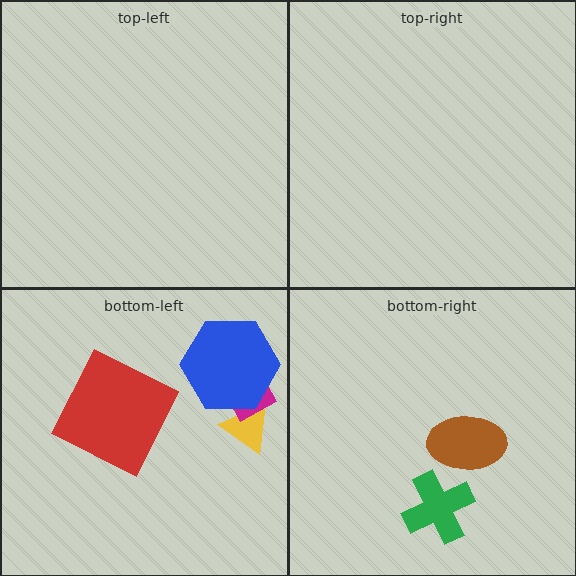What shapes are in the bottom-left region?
The yellow triangle, the red square, the magenta rectangle, the blue hexagon.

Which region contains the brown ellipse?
The bottom-right region.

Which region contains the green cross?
The bottom-right region.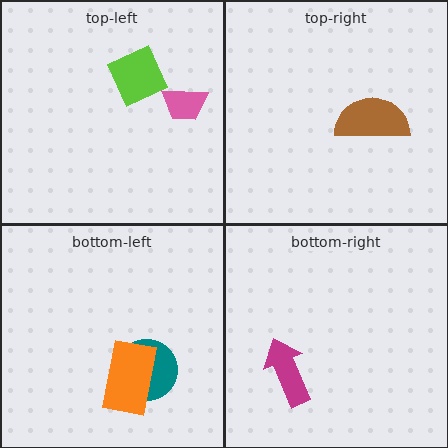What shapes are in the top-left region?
The lime diamond, the pink trapezoid.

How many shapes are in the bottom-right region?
1.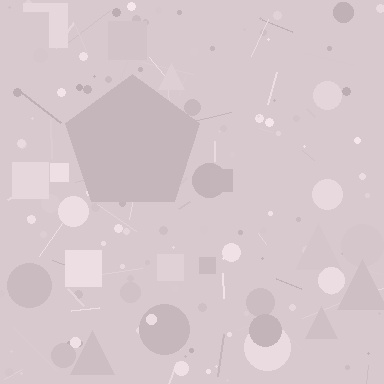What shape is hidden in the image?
A pentagon is hidden in the image.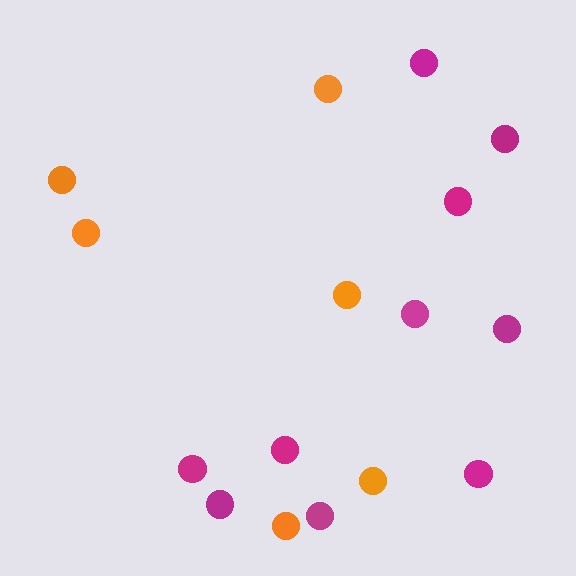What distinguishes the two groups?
There are 2 groups: one group of magenta circles (10) and one group of orange circles (6).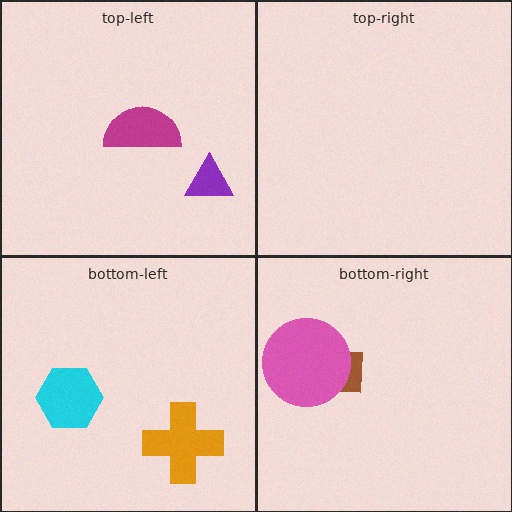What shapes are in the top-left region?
The purple triangle, the magenta semicircle.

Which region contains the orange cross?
The bottom-left region.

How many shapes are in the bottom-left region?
2.